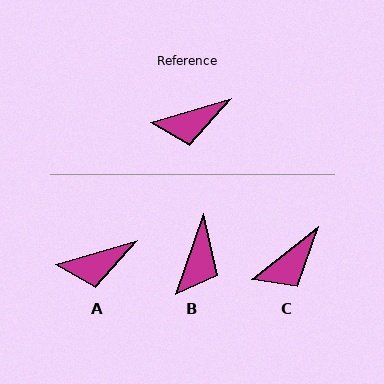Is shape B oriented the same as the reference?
No, it is off by about 54 degrees.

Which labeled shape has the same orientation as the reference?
A.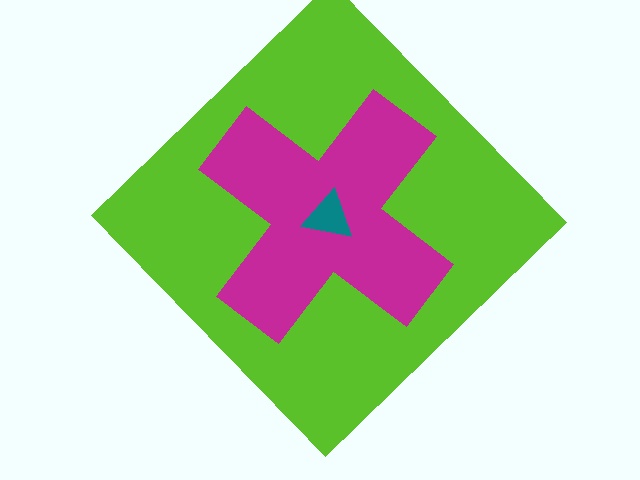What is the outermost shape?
The lime diamond.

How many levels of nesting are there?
3.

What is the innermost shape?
The teal triangle.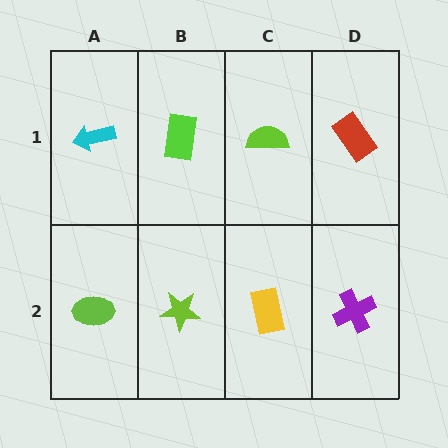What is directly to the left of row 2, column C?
A lime star.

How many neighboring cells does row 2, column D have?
2.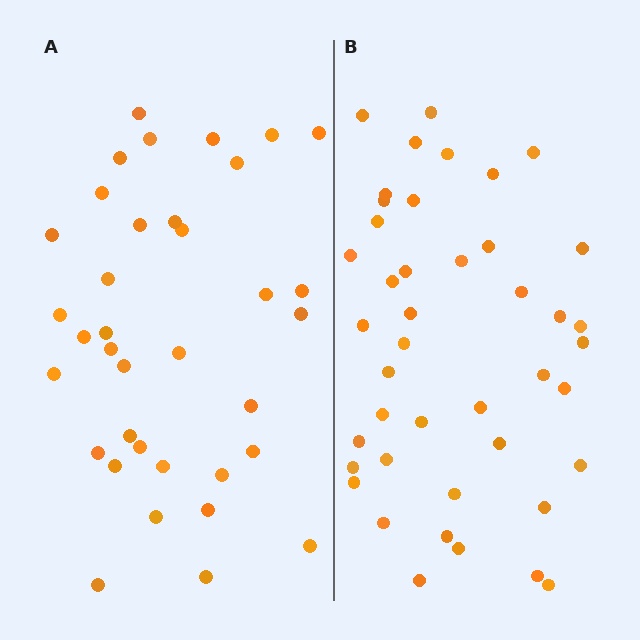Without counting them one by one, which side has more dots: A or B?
Region B (the right region) has more dots.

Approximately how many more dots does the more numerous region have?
Region B has roughly 8 or so more dots than region A.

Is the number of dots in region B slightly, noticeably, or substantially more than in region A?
Region B has only slightly more — the two regions are fairly close. The ratio is roughly 1.2 to 1.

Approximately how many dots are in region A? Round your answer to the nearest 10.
About 40 dots. (The exact count is 36, which rounds to 40.)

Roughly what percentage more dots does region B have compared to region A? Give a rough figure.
About 20% more.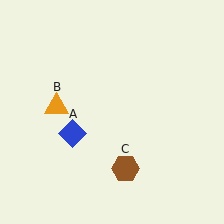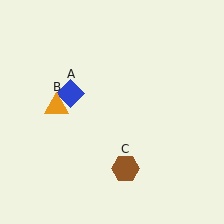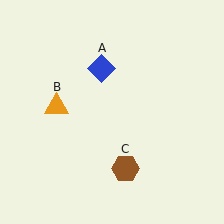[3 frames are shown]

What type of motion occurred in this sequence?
The blue diamond (object A) rotated clockwise around the center of the scene.